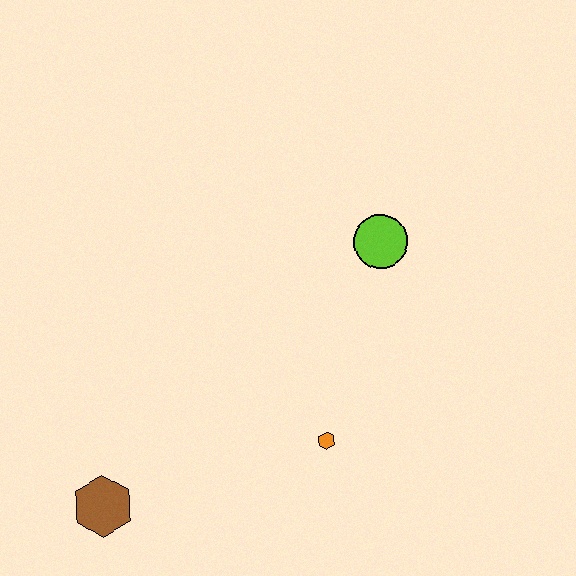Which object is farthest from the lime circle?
The brown hexagon is farthest from the lime circle.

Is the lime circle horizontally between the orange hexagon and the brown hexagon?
No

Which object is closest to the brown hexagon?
The orange hexagon is closest to the brown hexagon.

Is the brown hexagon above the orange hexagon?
No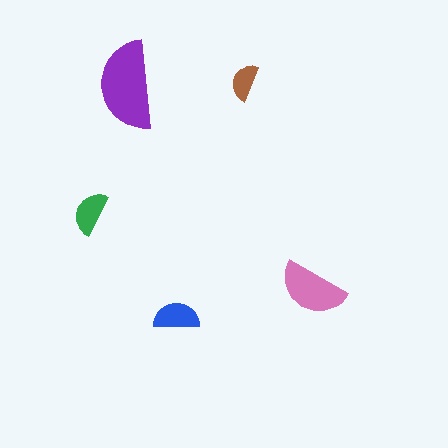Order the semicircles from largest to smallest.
the purple one, the pink one, the blue one, the green one, the brown one.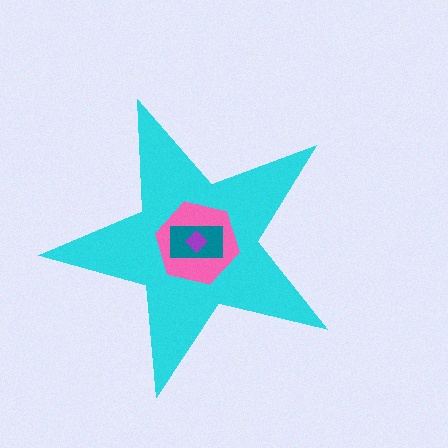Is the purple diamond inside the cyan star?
Yes.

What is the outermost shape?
The cyan star.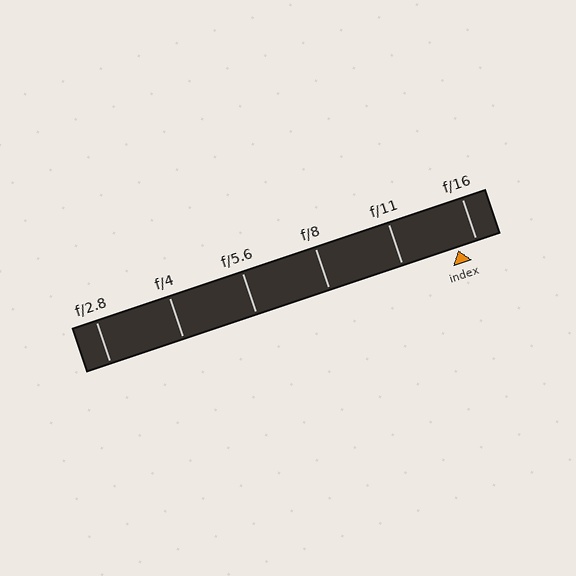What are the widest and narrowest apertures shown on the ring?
The widest aperture shown is f/2.8 and the narrowest is f/16.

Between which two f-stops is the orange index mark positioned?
The index mark is between f/11 and f/16.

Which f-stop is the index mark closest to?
The index mark is closest to f/16.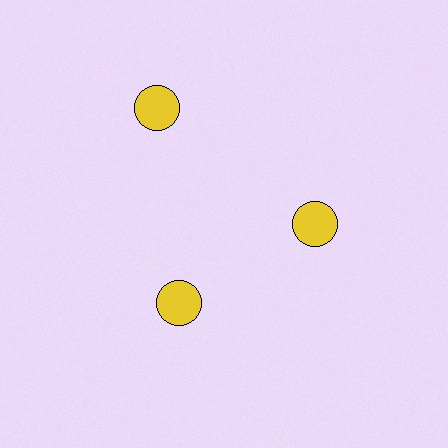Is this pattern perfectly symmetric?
No. The 3 yellow circles are arranged in a ring, but one element near the 11 o'clock position is pushed outward from the center, breaking the 3-fold rotational symmetry.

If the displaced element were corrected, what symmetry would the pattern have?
It would have 3-fold rotational symmetry — the pattern would map onto itself every 120 degrees.